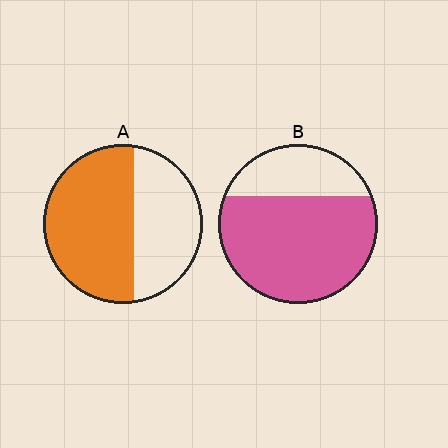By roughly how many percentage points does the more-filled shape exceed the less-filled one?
By roughly 15 percentage points (B over A).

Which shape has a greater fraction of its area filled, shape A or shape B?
Shape B.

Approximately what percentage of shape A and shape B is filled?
A is approximately 60% and B is approximately 70%.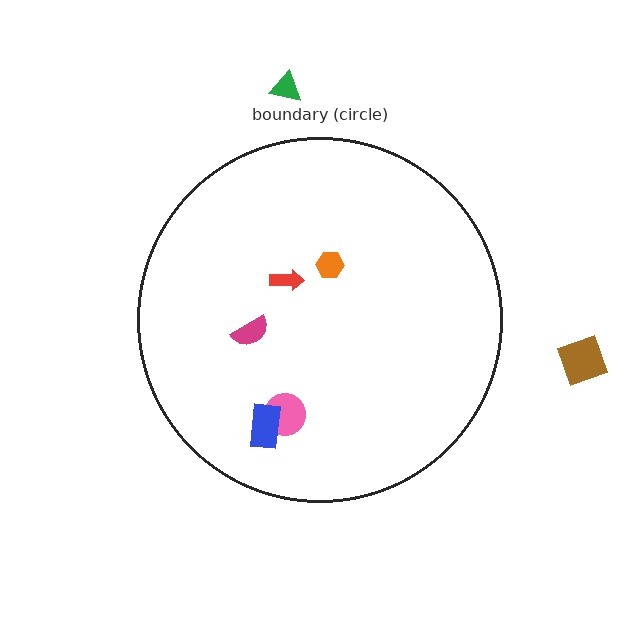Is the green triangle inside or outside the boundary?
Outside.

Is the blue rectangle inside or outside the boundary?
Inside.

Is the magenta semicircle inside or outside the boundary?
Inside.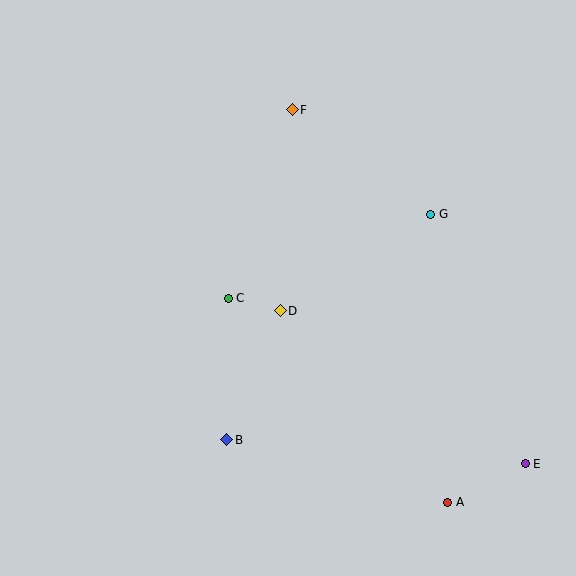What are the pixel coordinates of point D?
Point D is at (280, 311).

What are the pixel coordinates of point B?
Point B is at (227, 440).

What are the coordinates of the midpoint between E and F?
The midpoint between E and F is at (409, 287).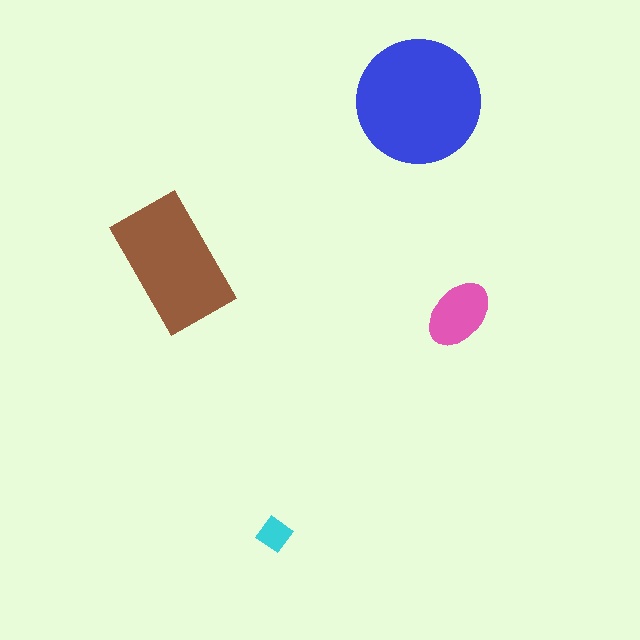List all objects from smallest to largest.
The cyan diamond, the pink ellipse, the brown rectangle, the blue circle.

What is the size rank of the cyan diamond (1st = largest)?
4th.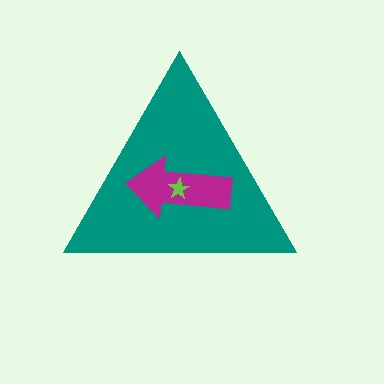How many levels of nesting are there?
3.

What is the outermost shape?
The teal triangle.